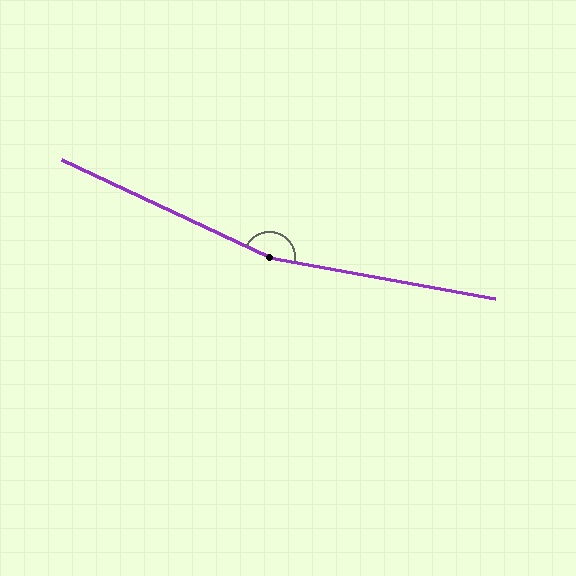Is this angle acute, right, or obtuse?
It is obtuse.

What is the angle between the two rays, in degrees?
Approximately 165 degrees.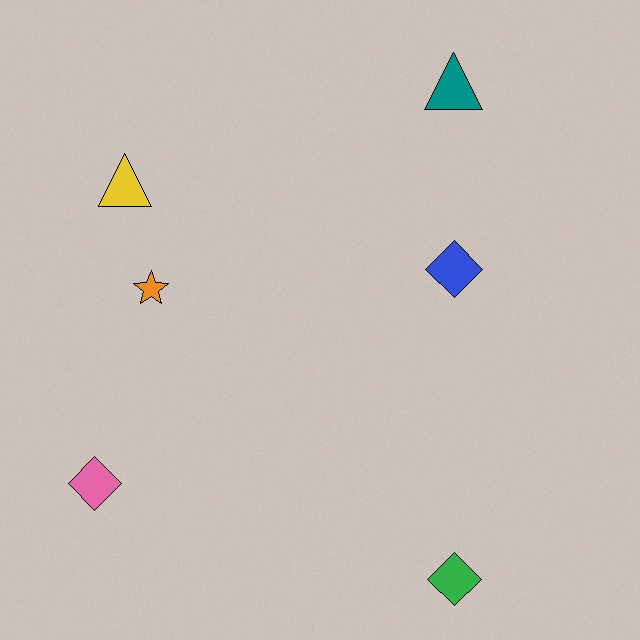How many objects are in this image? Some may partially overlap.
There are 6 objects.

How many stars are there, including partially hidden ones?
There is 1 star.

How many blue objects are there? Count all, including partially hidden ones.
There is 1 blue object.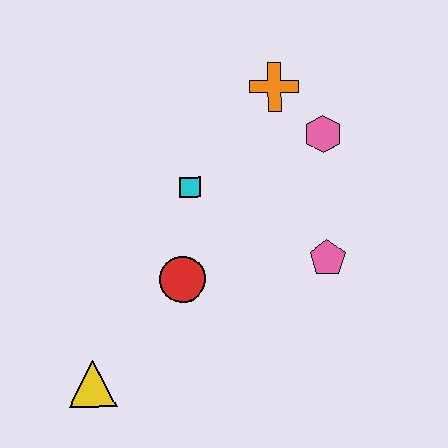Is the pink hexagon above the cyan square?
Yes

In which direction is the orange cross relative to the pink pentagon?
The orange cross is above the pink pentagon.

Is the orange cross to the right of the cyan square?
Yes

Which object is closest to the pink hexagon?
The orange cross is closest to the pink hexagon.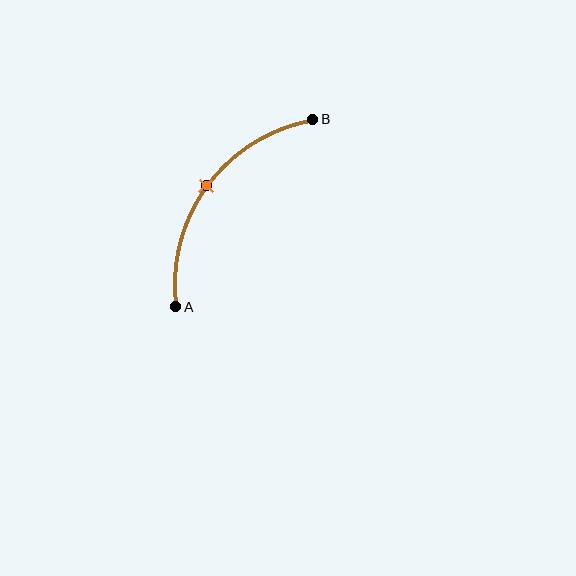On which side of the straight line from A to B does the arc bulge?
The arc bulges above and to the left of the straight line connecting A and B.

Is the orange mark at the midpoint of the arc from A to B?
Yes. The orange mark lies on the arc at equal arc-length from both A and B — it is the arc midpoint.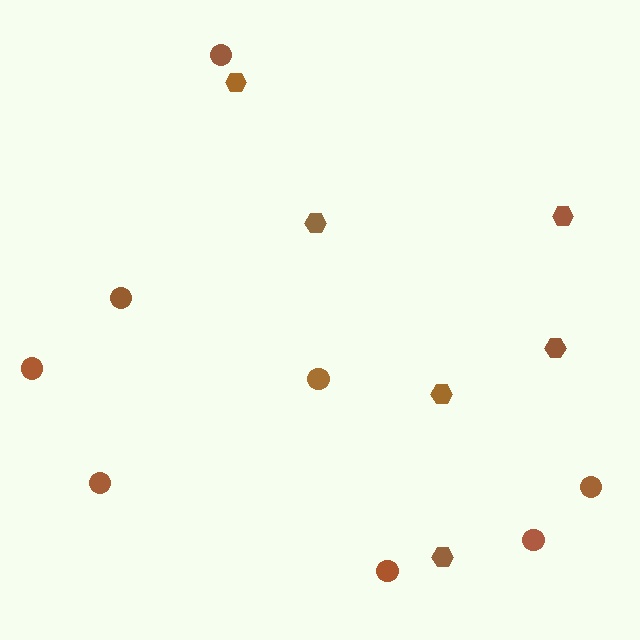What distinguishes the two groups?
There are 2 groups: one group of hexagons (6) and one group of circles (8).